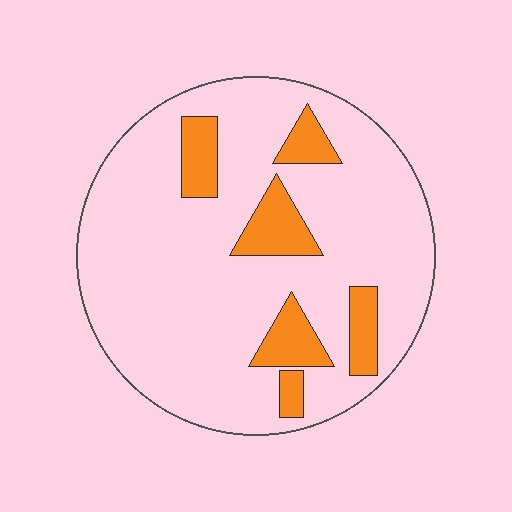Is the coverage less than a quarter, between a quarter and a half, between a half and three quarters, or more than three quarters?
Less than a quarter.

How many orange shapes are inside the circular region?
6.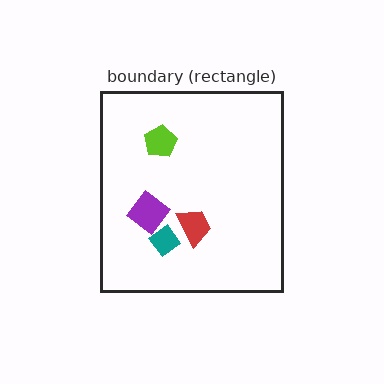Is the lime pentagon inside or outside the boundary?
Inside.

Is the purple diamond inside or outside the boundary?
Inside.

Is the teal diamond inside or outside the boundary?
Inside.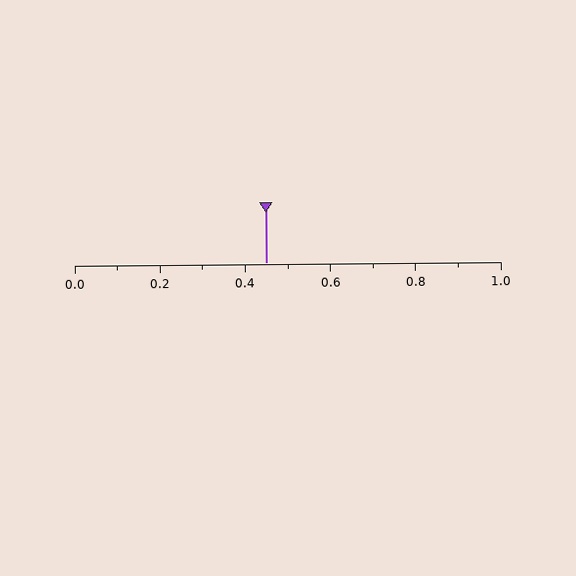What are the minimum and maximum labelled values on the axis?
The axis runs from 0.0 to 1.0.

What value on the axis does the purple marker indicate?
The marker indicates approximately 0.45.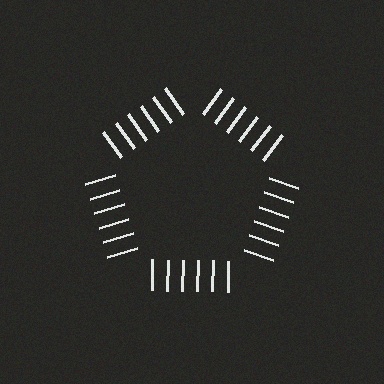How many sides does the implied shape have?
5 sides — the line-ends trace a pentagon.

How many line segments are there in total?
30 — 6 along each of the 5 edges.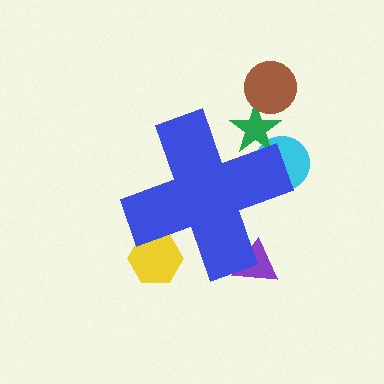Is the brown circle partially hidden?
No, the brown circle is fully visible.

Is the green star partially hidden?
Yes, the green star is partially hidden behind the blue cross.